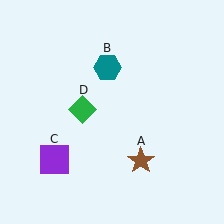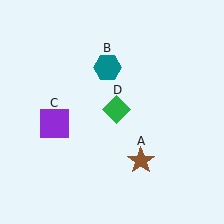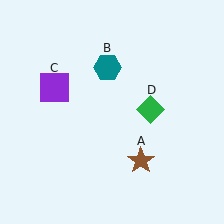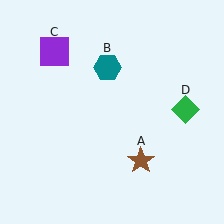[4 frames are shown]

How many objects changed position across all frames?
2 objects changed position: purple square (object C), green diamond (object D).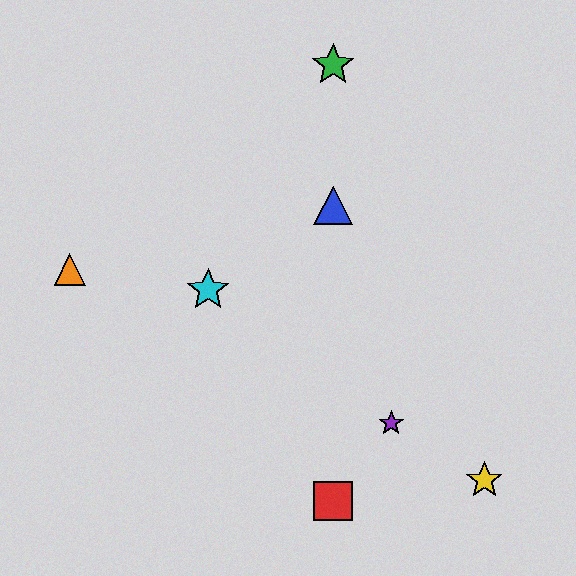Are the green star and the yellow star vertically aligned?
No, the green star is at x≈333 and the yellow star is at x≈484.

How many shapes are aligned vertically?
3 shapes (the red square, the blue triangle, the green star) are aligned vertically.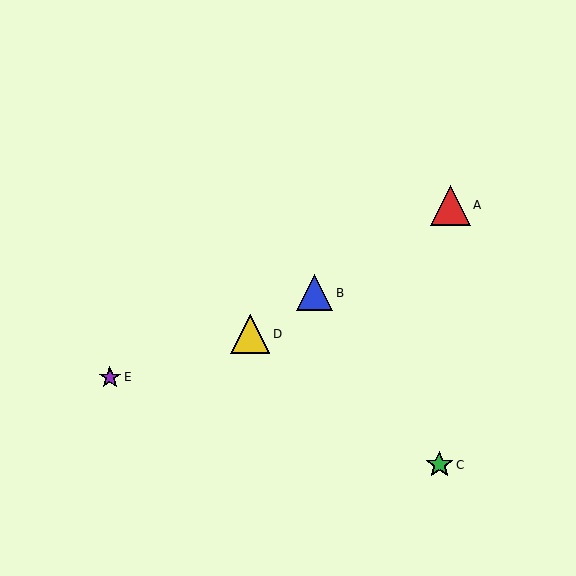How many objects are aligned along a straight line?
3 objects (A, B, D) are aligned along a straight line.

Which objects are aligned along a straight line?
Objects A, B, D are aligned along a straight line.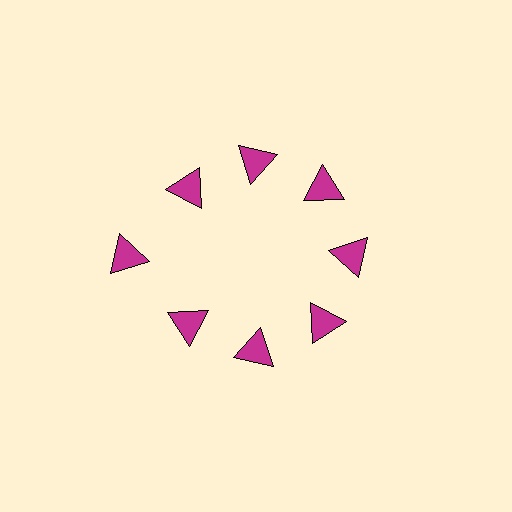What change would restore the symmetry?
The symmetry would be restored by moving it inward, back onto the ring so that all 8 triangles sit at equal angles and equal distance from the center.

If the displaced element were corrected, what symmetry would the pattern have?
It would have 8-fold rotational symmetry — the pattern would map onto itself every 45 degrees.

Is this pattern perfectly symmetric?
No. The 8 magenta triangles are arranged in a ring, but one element near the 9 o'clock position is pushed outward from the center, breaking the 8-fold rotational symmetry.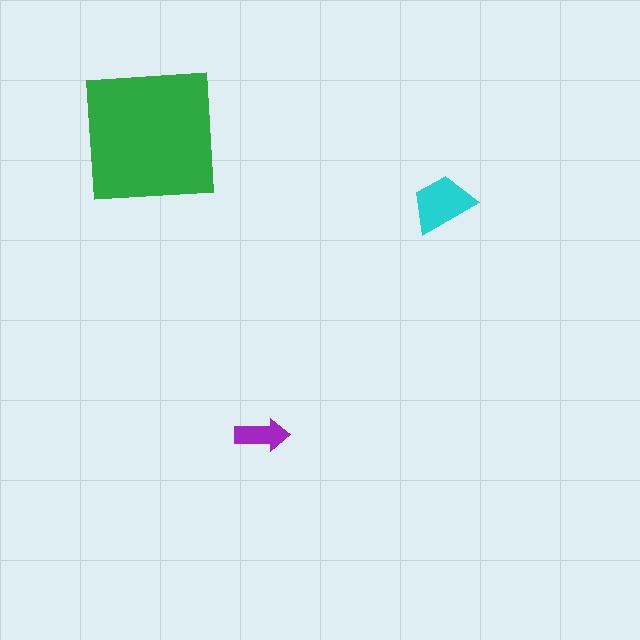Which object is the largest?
The green square.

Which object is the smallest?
The purple arrow.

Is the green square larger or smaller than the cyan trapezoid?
Larger.